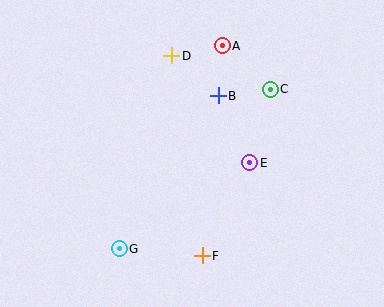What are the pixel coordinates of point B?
Point B is at (218, 96).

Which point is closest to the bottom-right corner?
Point F is closest to the bottom-right corner.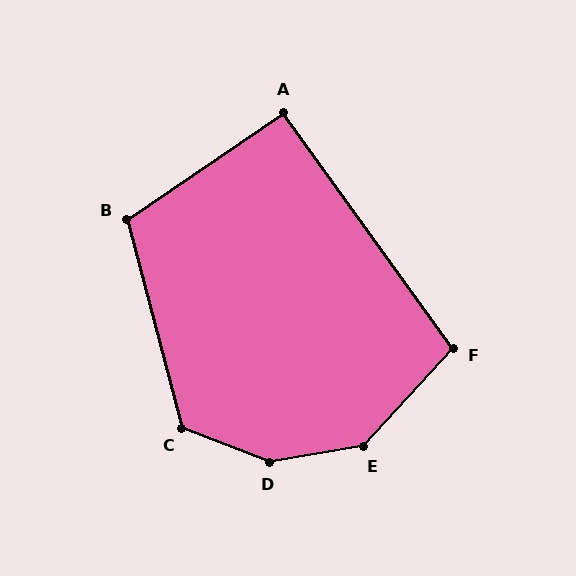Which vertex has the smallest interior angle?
A, at approximately 91 degrees.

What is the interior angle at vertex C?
Approximately 127 degrees (obtuse).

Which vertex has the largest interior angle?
D, at approximately 149 degrees.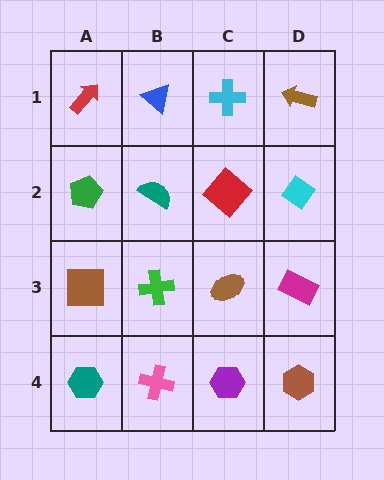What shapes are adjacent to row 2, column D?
A brown arrow (row 1, column D), a magenta rectangle (row 3, column D), a red diamond (row 2, column C).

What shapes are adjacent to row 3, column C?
A red diamond (row 2, column C), a purple hexagon (row 4, column C), a green cross (row 3, column B), a magenta rectangle (row 3, column D).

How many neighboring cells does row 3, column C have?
4.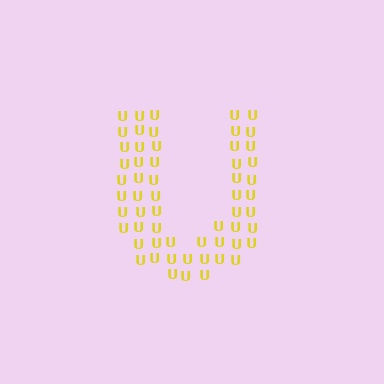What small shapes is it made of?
It is made of small letter U's.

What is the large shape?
The large shape is the letter U.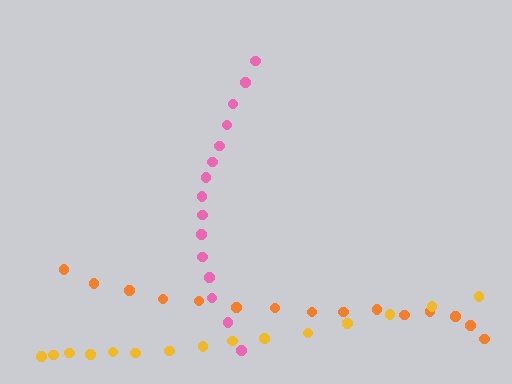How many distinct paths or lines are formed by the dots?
There are 3 distinct paths.